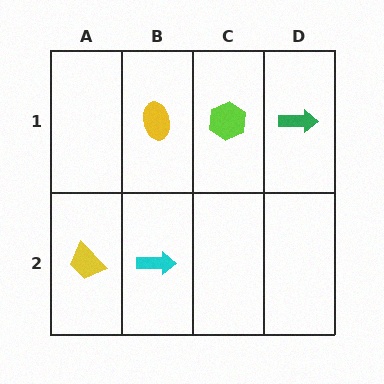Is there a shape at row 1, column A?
No, that cell is empty.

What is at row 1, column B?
A yellow ellipse.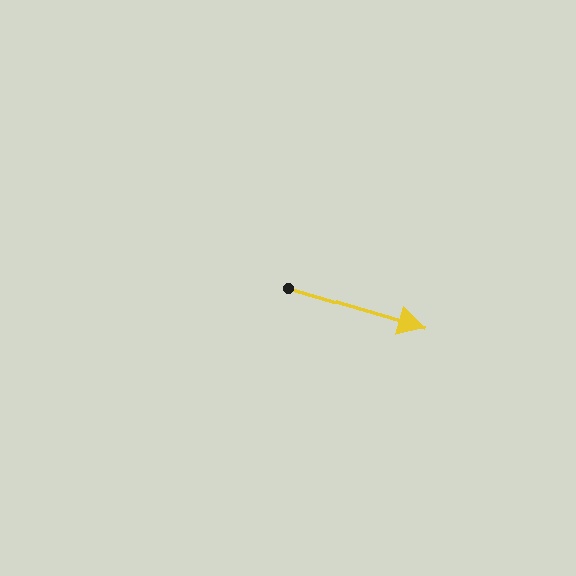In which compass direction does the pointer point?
East.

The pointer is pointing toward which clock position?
Roughly 4 o'clock.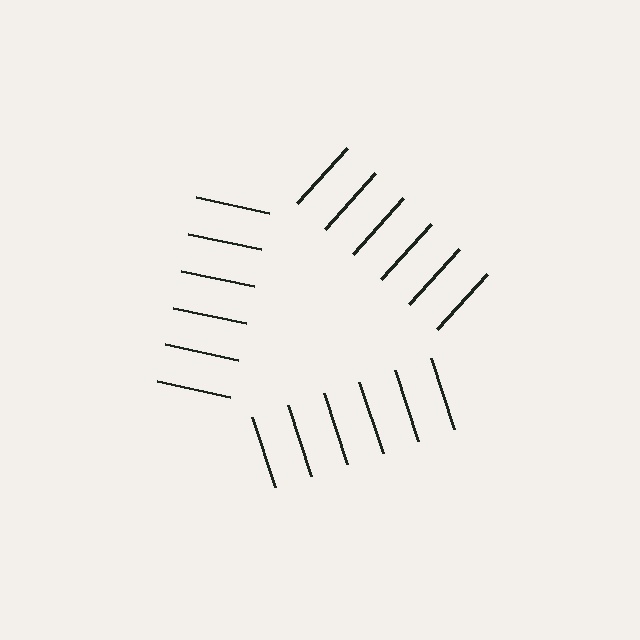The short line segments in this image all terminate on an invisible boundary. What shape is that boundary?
An illusory triangle — the line segments terminate on its edges but no continuous stroke is drawn.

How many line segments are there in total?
18 — 6 along each of the 3 edges.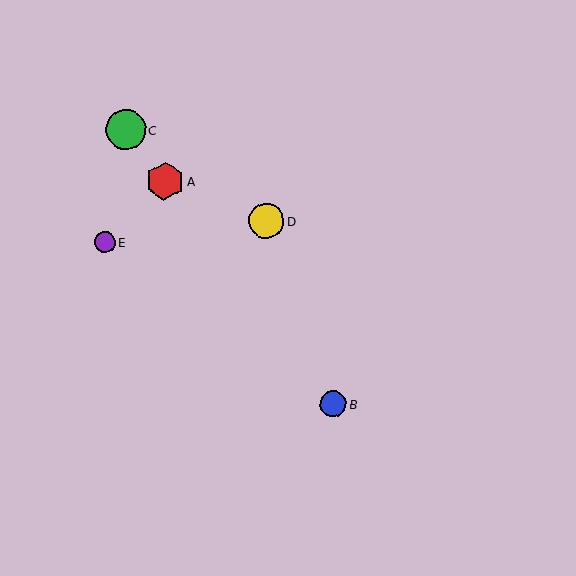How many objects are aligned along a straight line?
3 objects (A, B, C) are aligned along a straight line.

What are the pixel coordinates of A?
Object A is at (165, 181).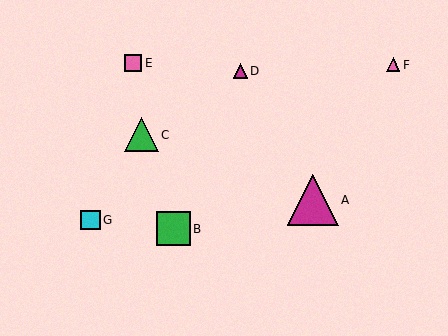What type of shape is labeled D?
Shape D is a magenta triangle.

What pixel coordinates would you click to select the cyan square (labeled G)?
Click at (91, 220) to select the cyan square G.